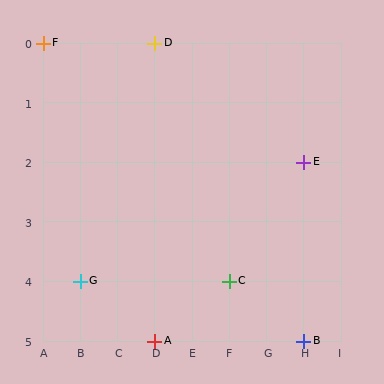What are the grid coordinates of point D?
Point D is at grid coordinates (D, 0).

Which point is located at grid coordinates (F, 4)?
Point C is at (F, 4).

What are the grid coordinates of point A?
Point A is at grid coordinates (D, 5).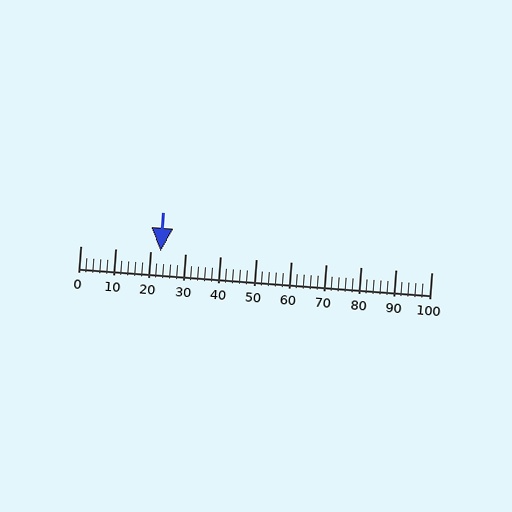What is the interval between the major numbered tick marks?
The major tick marks are spaced 10 units apart.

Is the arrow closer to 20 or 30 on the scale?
The arrow is closer to 20.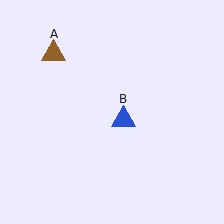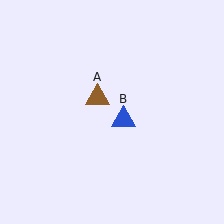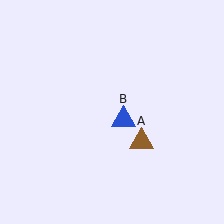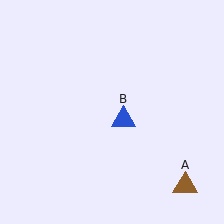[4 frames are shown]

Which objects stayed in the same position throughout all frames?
Blue triangle (object B) remained stationary.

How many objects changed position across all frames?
1 object changed position: brown triangle (object A).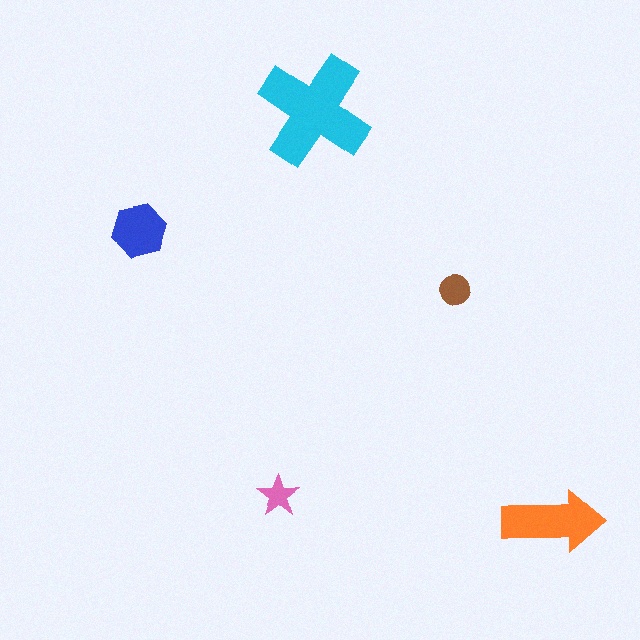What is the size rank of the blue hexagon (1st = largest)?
3rd.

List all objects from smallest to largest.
The pink star, the brown circle, the blue hexagon, the orange arrow, the cyan cross.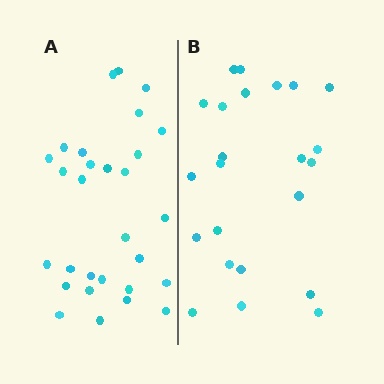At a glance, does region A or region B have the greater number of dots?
Region A (the left region) has more dots.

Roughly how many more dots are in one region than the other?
Region A has about 6 more dots than region B.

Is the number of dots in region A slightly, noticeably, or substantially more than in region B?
Region A has noticeably more, but not dramatically so. The ratio is roughly 1.3 to 1.